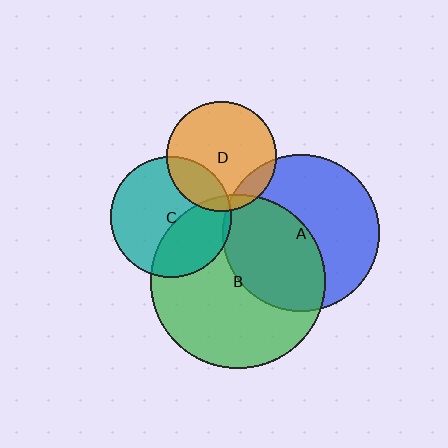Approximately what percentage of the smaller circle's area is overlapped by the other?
Approximately 5%.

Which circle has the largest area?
Circle B (green).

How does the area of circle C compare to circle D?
Approximately 1.2 times.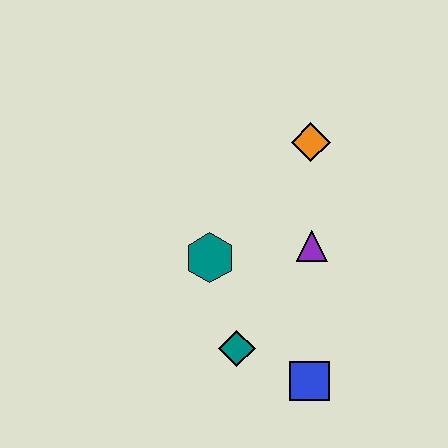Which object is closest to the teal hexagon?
The teal diamond is closest to the teal hexagon.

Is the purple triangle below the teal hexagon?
No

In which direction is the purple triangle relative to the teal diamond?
The purple triangle is above the teal diamond.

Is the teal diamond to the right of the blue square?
No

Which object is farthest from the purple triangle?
The blue square is farthest from the purple triangle.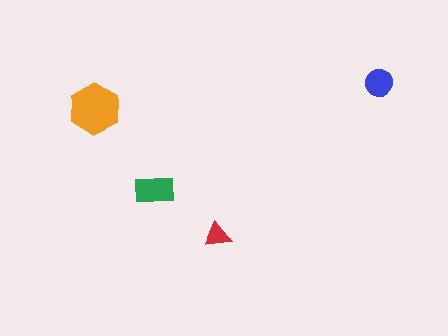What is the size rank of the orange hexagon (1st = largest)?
1st.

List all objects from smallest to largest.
The red triangle, the blue circle, the green rectangle, the orange hexagon.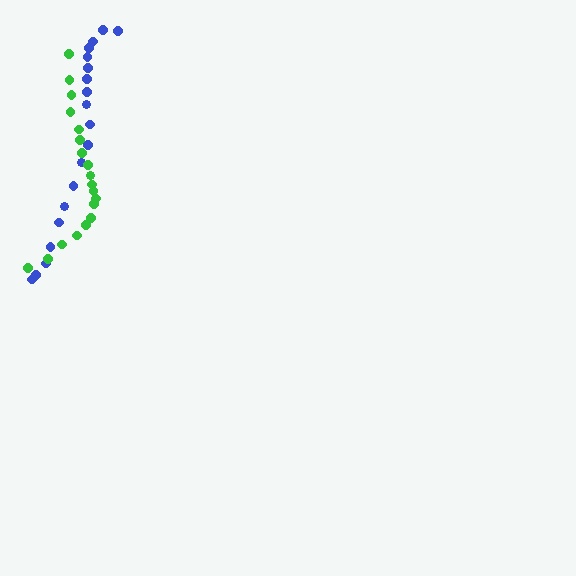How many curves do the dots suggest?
There are 2 distinct paths.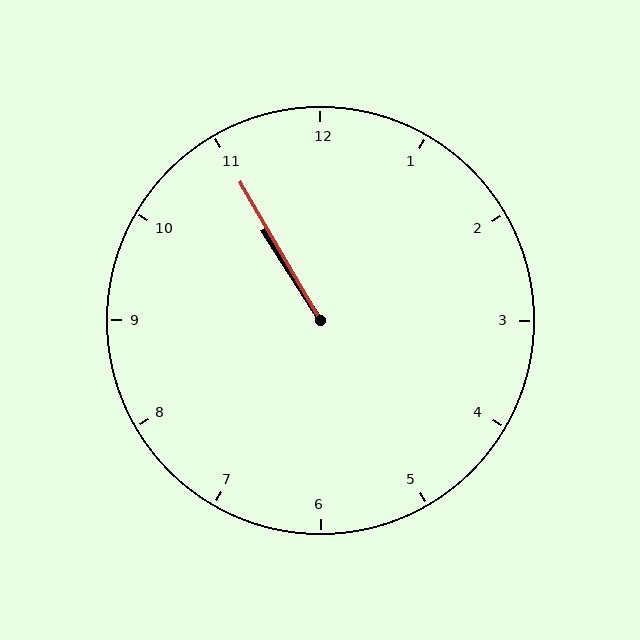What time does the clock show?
10:55.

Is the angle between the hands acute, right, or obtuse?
It is acute.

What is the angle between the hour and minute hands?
Approximately 2 degrees.